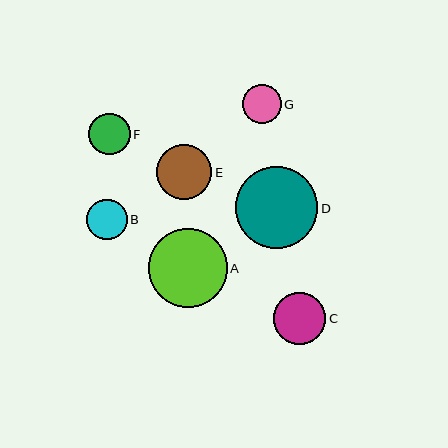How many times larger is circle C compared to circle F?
Circle C is approximately 1.3 times the size of circle F.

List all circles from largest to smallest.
From largest to smallest: D, A, E, C, F, B, G.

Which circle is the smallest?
Circle G is the smallest with a size of approximately 38 pixels.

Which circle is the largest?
Circle D is the largest with a size of approximately 82 pixels.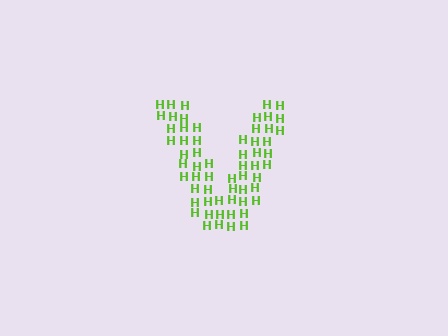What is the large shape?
The large shape is the letter V.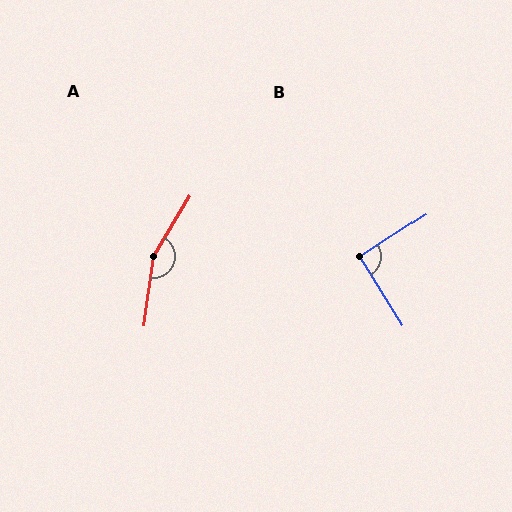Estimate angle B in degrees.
Approximately 91 degrees.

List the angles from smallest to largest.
B (91°), A (157°).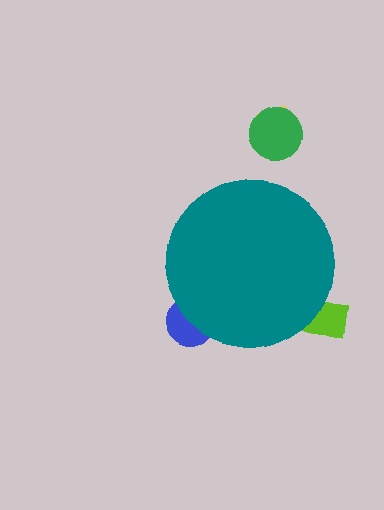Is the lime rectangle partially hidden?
Yes, the lime rectangle is partially hidden behind the teal circle.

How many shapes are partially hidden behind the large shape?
2 shapes are partially hidden.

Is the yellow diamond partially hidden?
No, the yellow diamond is fully visible.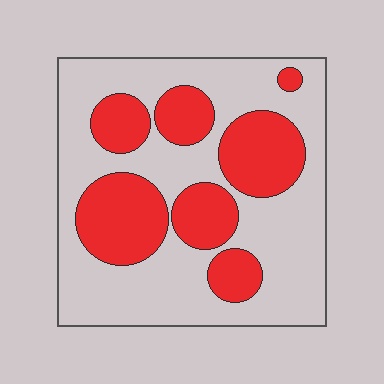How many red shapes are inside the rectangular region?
7.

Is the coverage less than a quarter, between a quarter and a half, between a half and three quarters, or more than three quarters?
Between a quarter and a half.